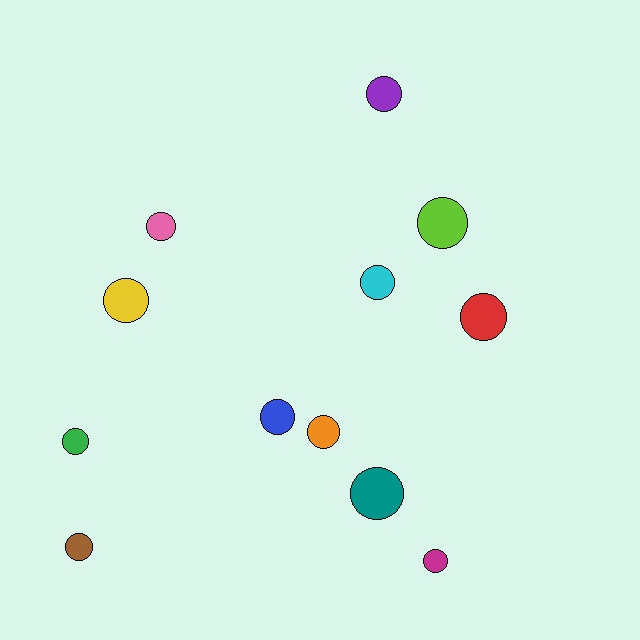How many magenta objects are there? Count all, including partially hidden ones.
There is 1 magenta object.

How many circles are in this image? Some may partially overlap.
There are 12 circles.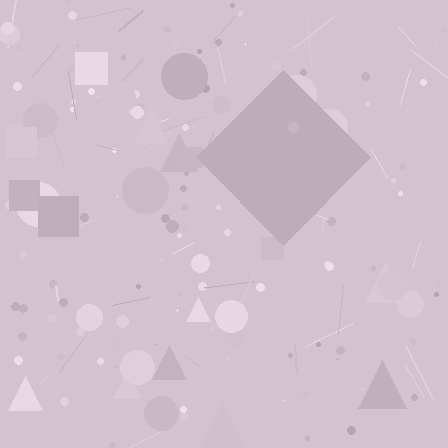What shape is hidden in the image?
A diamond is hidden in the image.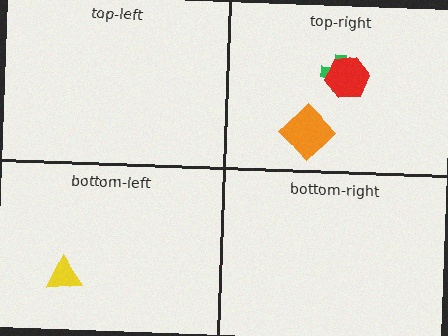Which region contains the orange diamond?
The top-right region.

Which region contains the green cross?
The top-right region.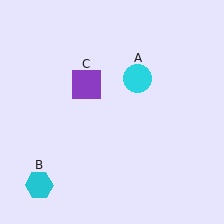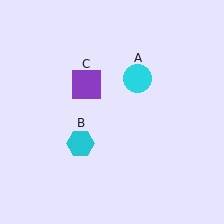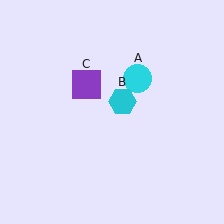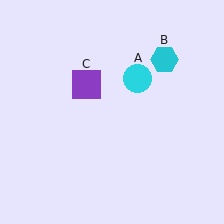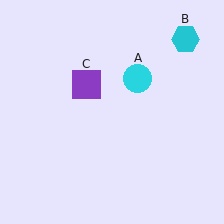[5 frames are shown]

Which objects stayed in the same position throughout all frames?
Cyan circle (object A) and purple square (object C) remained stationary.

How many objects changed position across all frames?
1 object changed position: cyan hexagon (object B).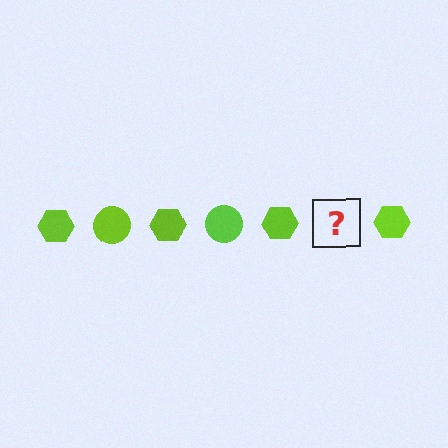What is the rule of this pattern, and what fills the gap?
The rule is that the pattern cycles through hexagon, circle shapes in lime. The gap should be filled with a lime circle.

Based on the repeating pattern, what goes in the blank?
The blank should be a lime circle.